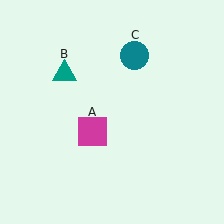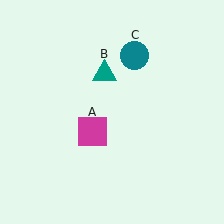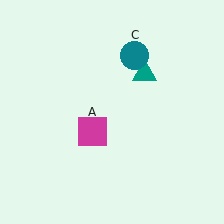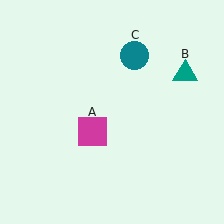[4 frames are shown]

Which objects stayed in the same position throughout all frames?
Magenta square (object A) and teal circle (object C) remained stationary.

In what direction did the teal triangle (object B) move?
The teal triangle (object B) moved right.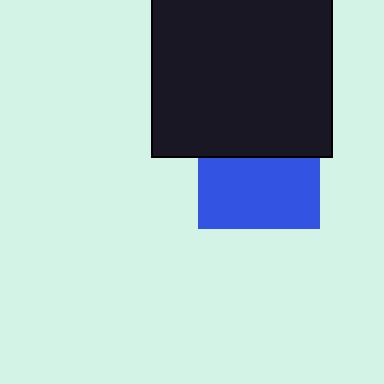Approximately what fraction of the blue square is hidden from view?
Roughly 41% of the blue square is hidden behind the black square.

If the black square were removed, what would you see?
You would see the complete blue square.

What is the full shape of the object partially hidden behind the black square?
The partially hidden object is a blue square.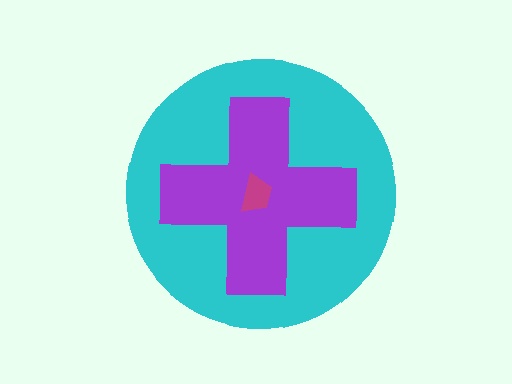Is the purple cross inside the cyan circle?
Yes.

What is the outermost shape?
The cyan circle.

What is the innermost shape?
The magenta trapezoid.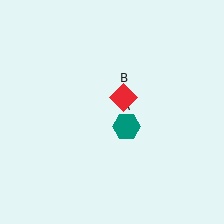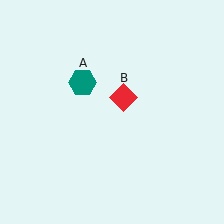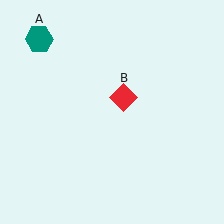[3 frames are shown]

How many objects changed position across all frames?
1 object changed position: teal hexagon (object A).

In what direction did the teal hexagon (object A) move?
The teal hexagon (object A) moved up and to the left.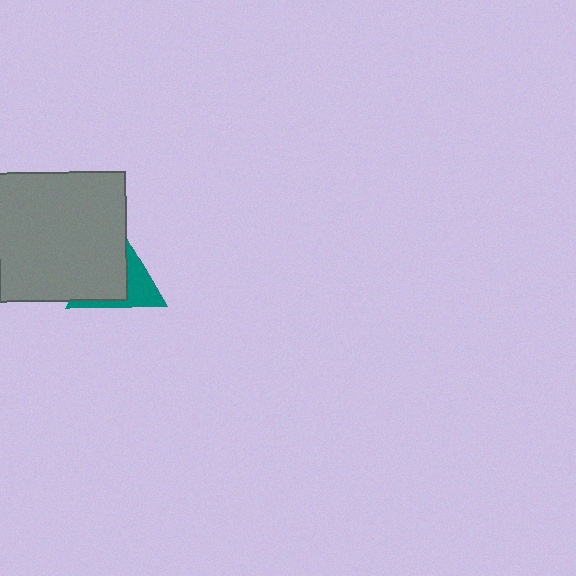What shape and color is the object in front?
The object in front is a gray square.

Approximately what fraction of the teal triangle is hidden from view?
Roughly 58% of the teal triangle is hidden behind the gray square.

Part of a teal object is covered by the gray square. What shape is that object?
It is a triangle.